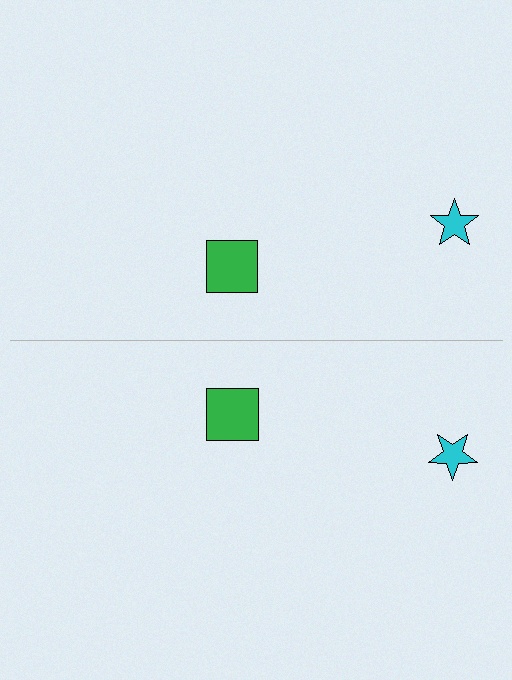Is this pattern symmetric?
Yes, this pattern has bilateral (reflection) symmetry.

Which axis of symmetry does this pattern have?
The pattern has a horizontal axis of symmetry running through the center of the image.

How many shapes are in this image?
There are 4 shapes in this image.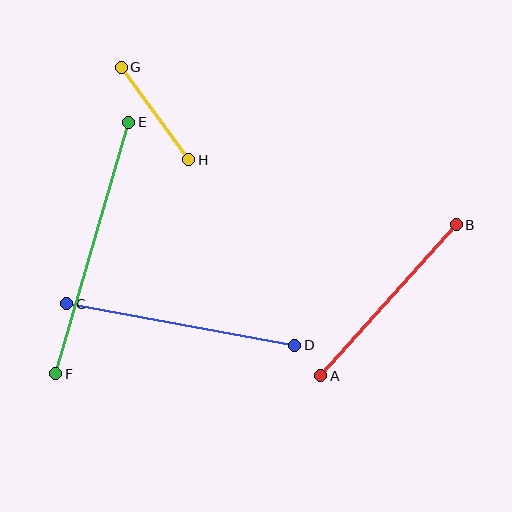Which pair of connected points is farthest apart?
Points E and F are farthest apart.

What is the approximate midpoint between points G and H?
The midpoint is at approximately (155, 114) pixels.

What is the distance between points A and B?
The distance is approximately 203 pixels.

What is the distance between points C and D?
The distance is approximately 232 pixels.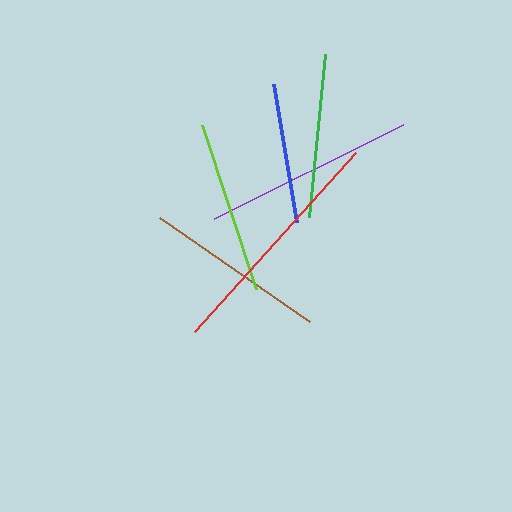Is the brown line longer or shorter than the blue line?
The brown line is longer than the blue line.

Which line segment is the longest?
The red line is the longest at approximately 241 pixels.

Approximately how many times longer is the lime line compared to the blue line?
The lime line is approximately 1.2 times the length of the blue line.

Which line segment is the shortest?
The blue line is the shortest at approximately 140 pixels.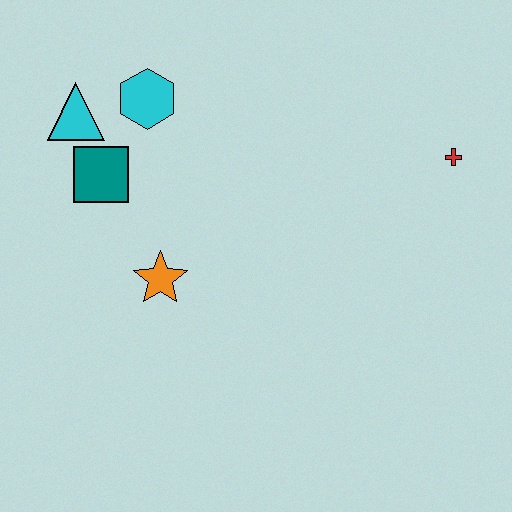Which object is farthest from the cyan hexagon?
The red cross is farthest from the cyan hexagon.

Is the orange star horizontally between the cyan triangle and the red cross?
Yes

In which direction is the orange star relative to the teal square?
The orange star is below the teal square.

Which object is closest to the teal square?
The cyan triangle is closest to the teal square.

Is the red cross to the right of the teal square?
Yes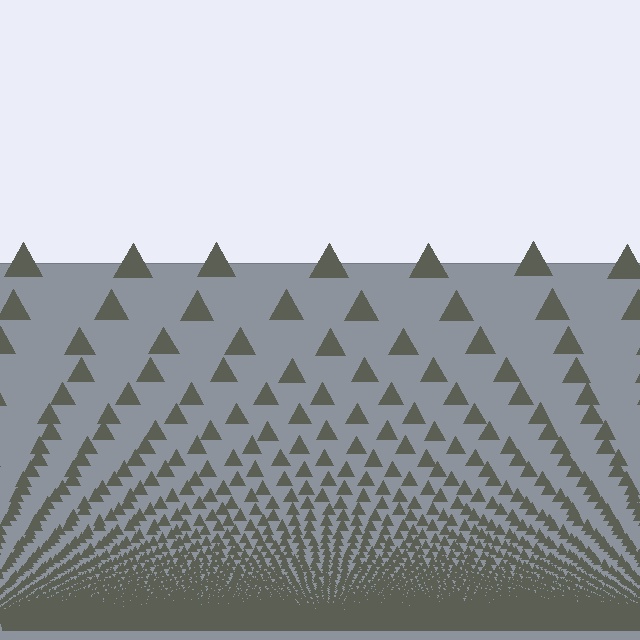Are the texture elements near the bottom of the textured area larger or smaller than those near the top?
Smaller. The gradient is inverted — elements near the bottom are smaller and denser.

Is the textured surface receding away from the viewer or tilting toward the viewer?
The surface appears to tilt toward the viewer. Texture elements get larger and sparser toward the top.